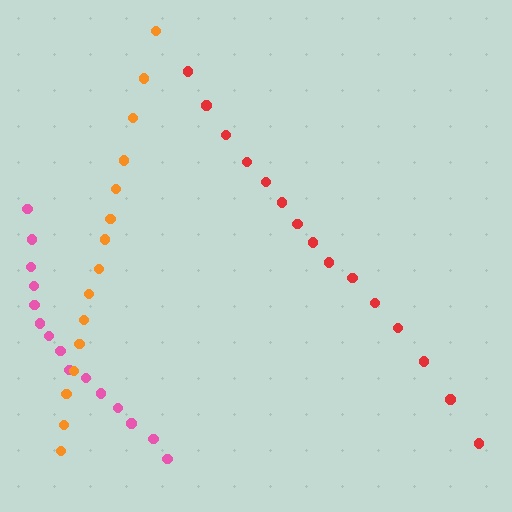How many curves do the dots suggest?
There are 3 distinct paths.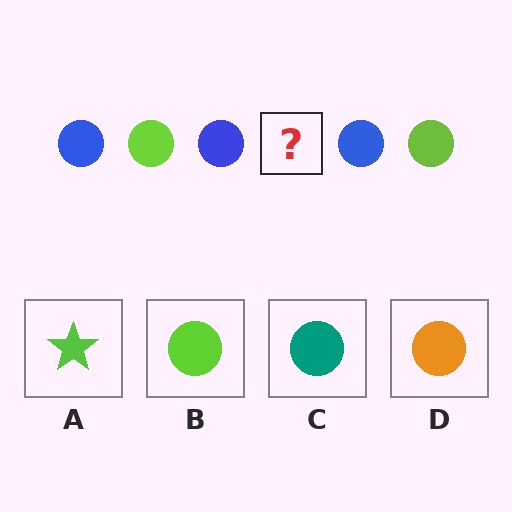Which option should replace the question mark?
Option B.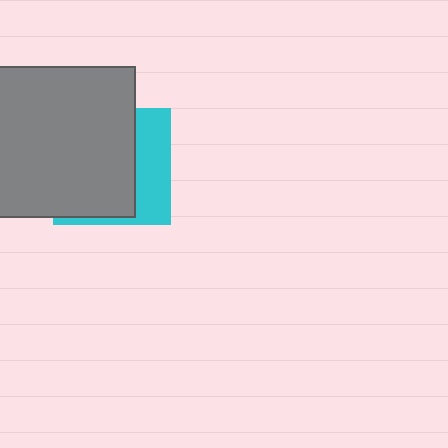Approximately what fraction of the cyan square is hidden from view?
Roughly 65% of the cyan square is hidden behind the gray rectangle.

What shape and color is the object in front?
The object in front is a gray rectangle.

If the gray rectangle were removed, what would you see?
You would see the complete cyan square.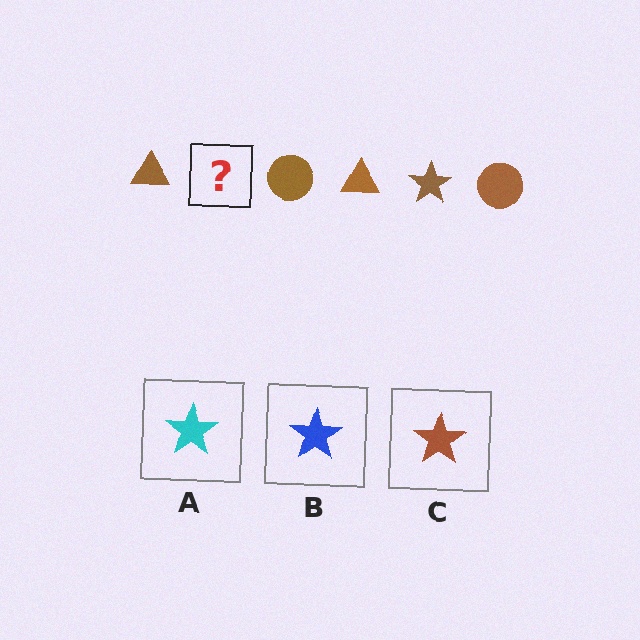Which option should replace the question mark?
Option C.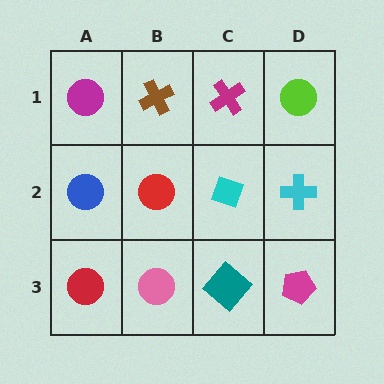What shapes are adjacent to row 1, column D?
A cyan cross (row 2, column D), a magenta cross (row 1, column C).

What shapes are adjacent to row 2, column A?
A magenta circle (row 1, column A), a red circle (row 3, column A), a red circle (row 2, column B).